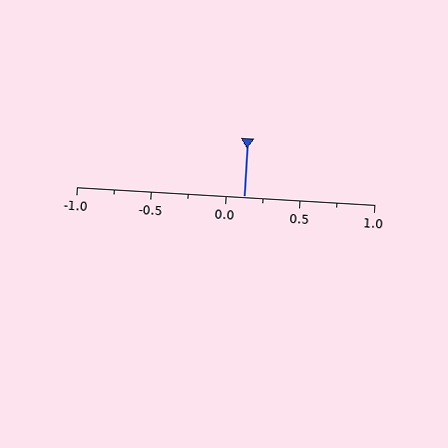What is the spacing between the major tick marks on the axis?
The major ticks are spaced 0.5 apart.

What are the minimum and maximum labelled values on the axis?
The axis runs from -1.0 to 1.0.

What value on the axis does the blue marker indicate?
The marker indicates approximately 0.12.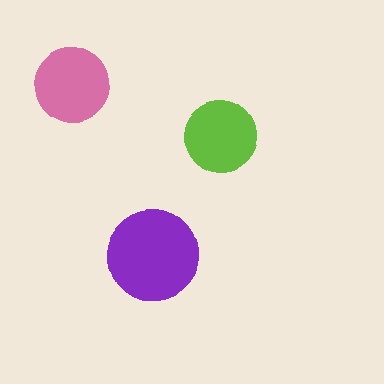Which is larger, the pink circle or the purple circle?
The purple one.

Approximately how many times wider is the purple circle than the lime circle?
About 1.5 times wider.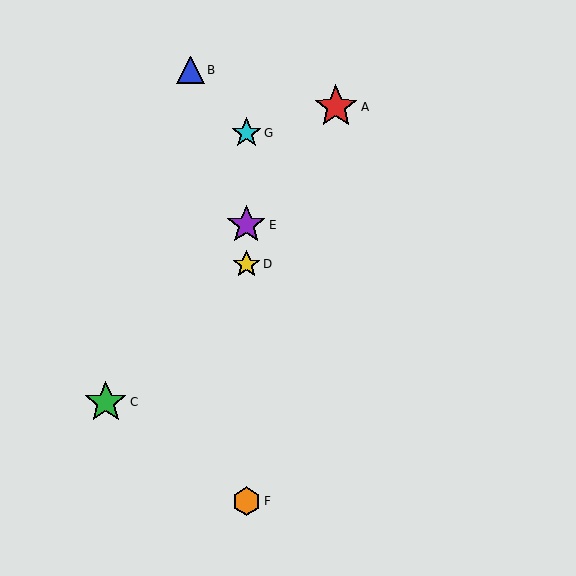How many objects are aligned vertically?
4 objects (D, E, F, G) are aligned vertically.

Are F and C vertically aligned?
No, F is at x≈246 and C is at x≈106.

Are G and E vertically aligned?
Yes, both are at x≈246.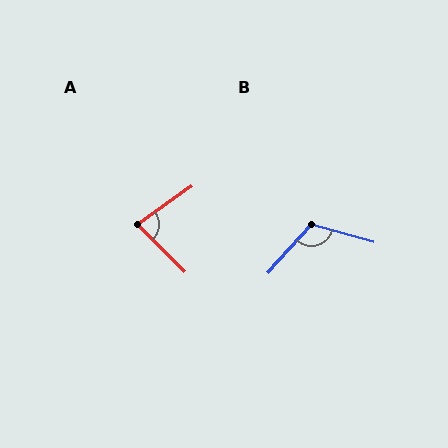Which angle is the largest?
B, at approximately 116 degrees.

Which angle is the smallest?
A, at approximately 80 degrees.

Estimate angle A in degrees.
Approximately 80 degrees.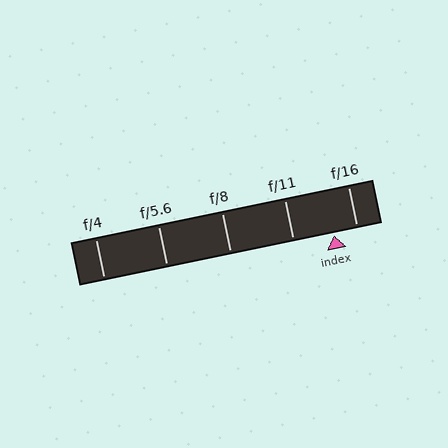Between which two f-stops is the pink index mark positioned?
The index mark is between f/11 and f/16.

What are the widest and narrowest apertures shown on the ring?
The widest aperture shown is f/4 and the narrowest is f/16.